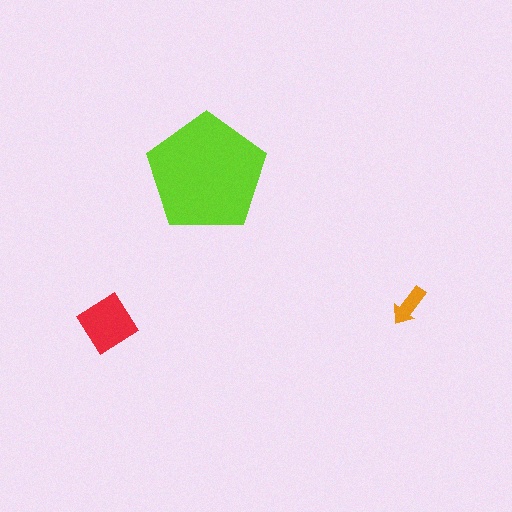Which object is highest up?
The lime pentagon is topmost.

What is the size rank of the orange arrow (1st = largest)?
3rd.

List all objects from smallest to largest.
The orange arrow, the red diamond, the lime pentagon.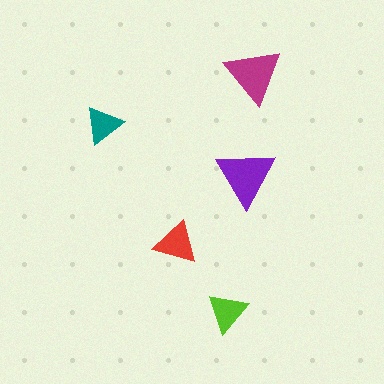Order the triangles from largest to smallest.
the purple one, the magenta one, the red one, the lime one, the teal one.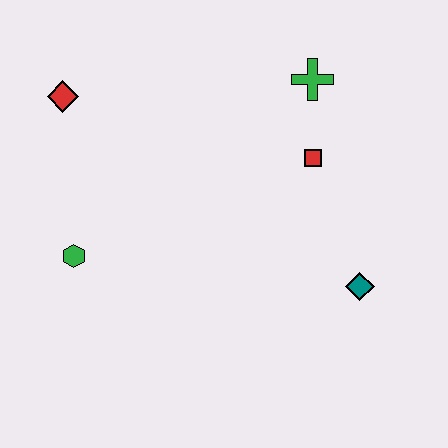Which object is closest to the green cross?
The red square is closest to the green cross.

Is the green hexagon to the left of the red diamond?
No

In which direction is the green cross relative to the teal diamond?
The green cross is above the teal diamond.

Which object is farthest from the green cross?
The green hexagon is farthest from the green cross.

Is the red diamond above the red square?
Yes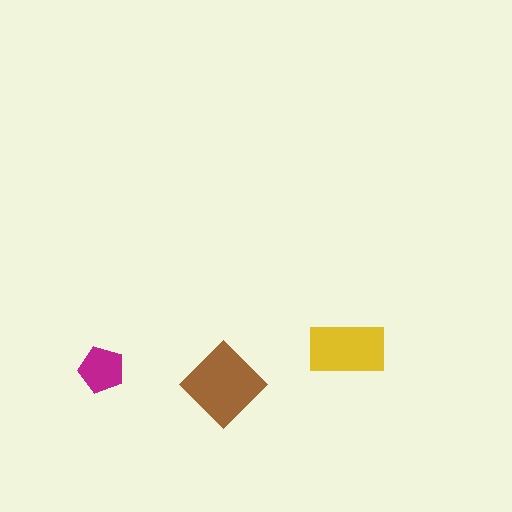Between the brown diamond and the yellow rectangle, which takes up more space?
The brown diamond.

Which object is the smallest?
The magenta pentagon.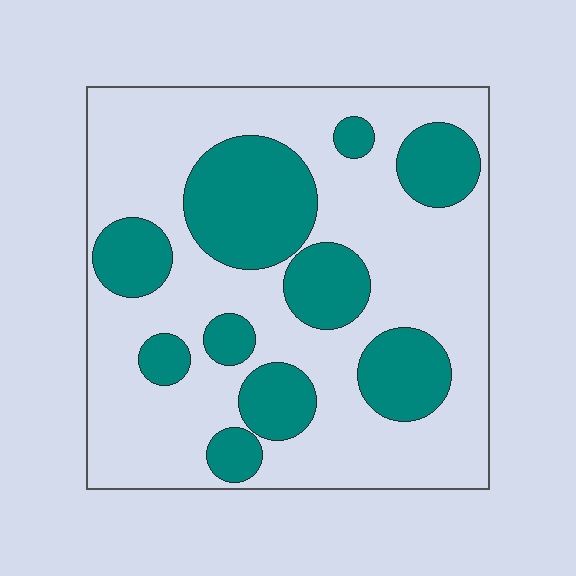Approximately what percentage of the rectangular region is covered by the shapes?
Approximately 30%.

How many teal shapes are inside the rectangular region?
10.